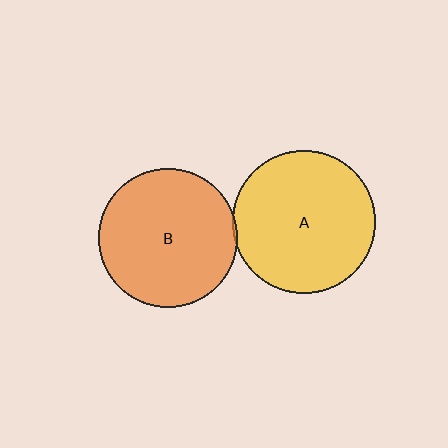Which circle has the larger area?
Circle A (yellow).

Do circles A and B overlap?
Yes.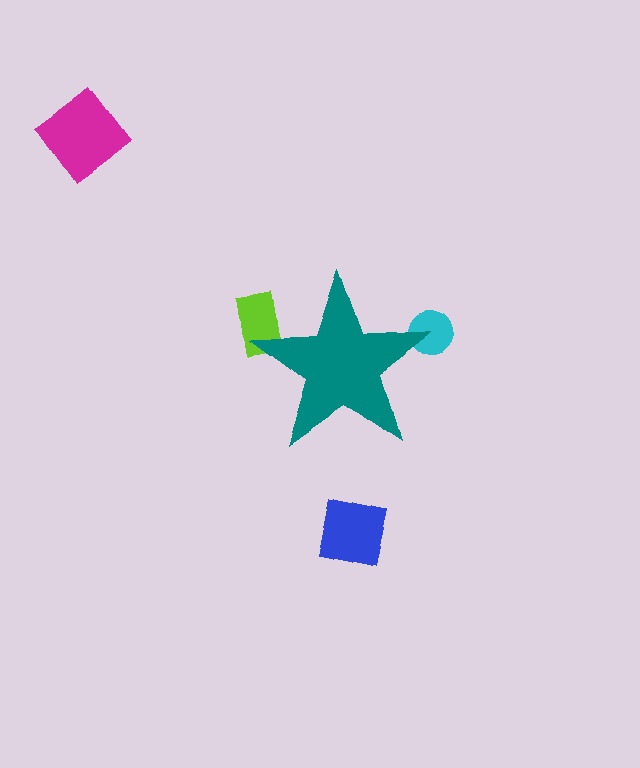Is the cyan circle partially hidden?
Yes, the cyan circle is partially hidden behind the teal star.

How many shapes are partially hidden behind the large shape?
2 shapes are partially hidden.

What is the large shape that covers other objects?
A teal star.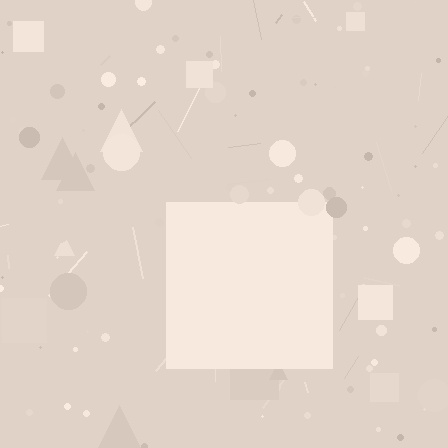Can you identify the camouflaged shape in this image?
The camouflaged shape is a square.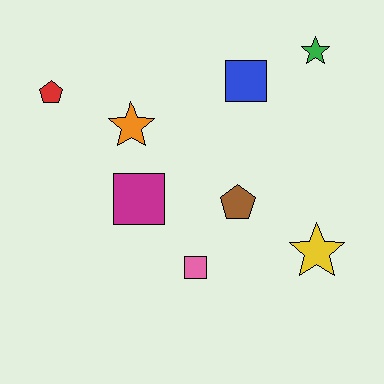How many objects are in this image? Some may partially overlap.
There are 8 objects.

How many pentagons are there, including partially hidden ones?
There are 2 pentagons.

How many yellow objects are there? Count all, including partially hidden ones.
There is 1 yellow object.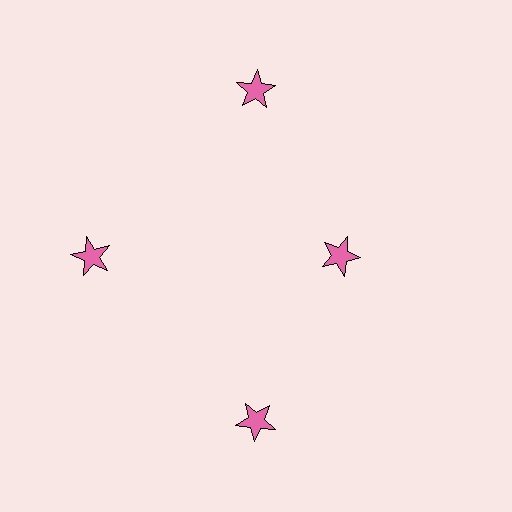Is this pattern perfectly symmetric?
No. The 4 pink stars are arranged in a ring, but one element near the 3 o'clock position is pulled inward toward the center, breaking the 4-fold rotational symmetry.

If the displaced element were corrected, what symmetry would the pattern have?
It would have 4-fold rotational symmetry — the pattern would map onto itself every 90 degrees.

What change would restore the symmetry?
The symmetry would be restored by moving it outward, back onto the ring so that all 4 stars sit at equal angles and equal distance from the center.